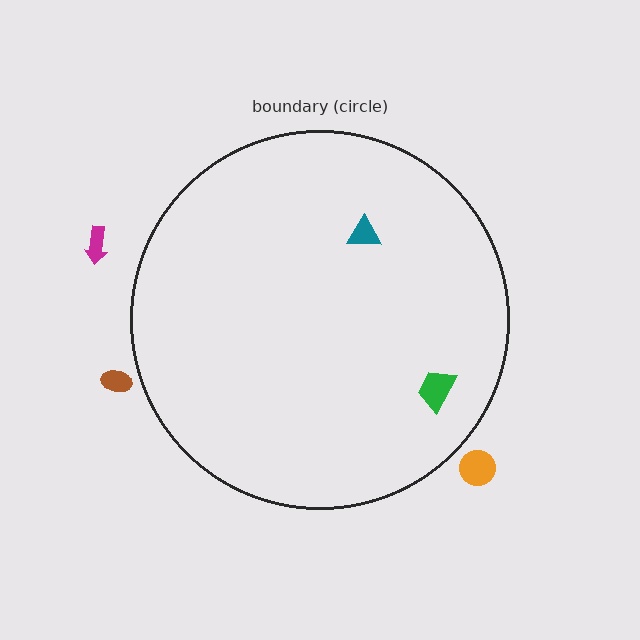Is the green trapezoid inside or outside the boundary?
Inside.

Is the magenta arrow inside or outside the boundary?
Outside.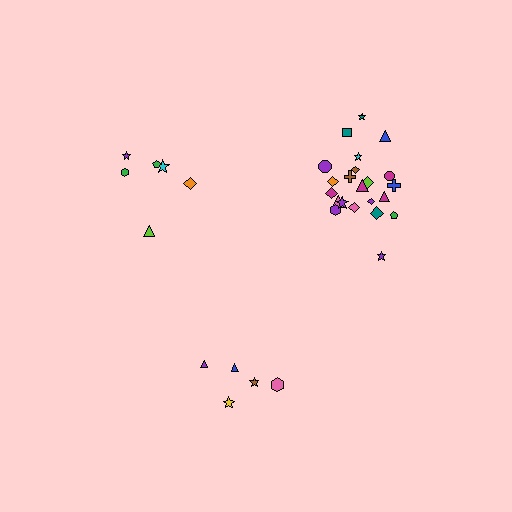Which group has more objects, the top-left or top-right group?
The top-right group.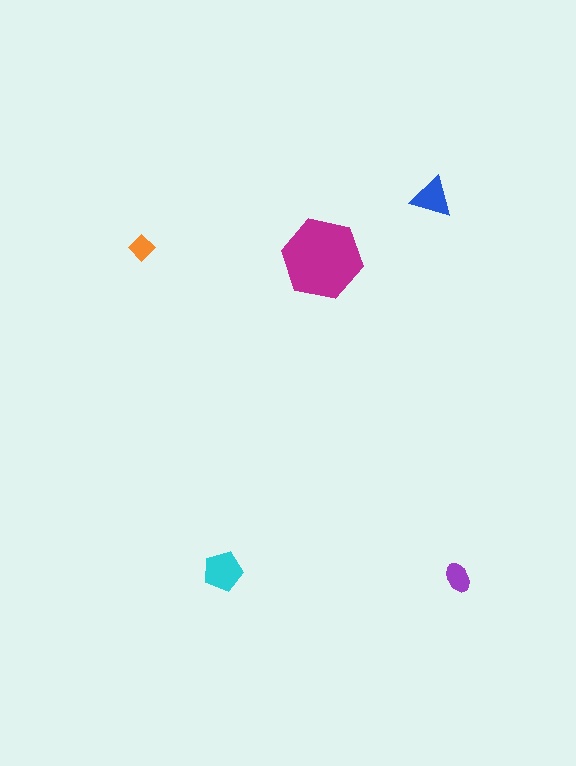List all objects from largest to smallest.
The magenta hexagon, the cyan pentagon, the blue triangle, the purple ellipse, the orange diamond.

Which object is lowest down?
The purple ellipse is bottommost.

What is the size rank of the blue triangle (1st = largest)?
3rd.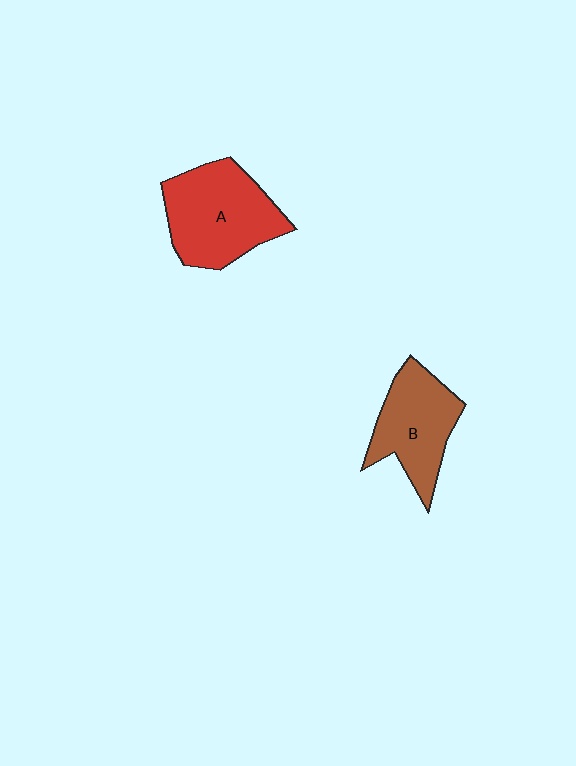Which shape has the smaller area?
Shape B (brown).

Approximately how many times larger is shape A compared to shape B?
Approximately 1.2 times.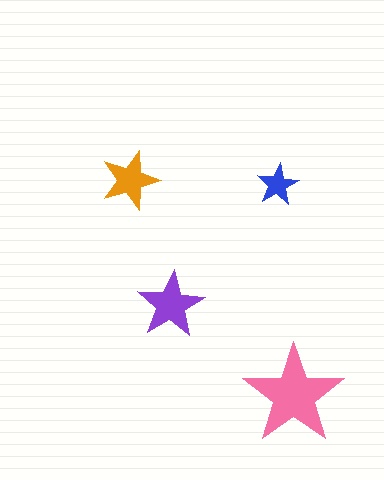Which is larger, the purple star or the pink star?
The pink one.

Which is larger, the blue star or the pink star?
The pink one.